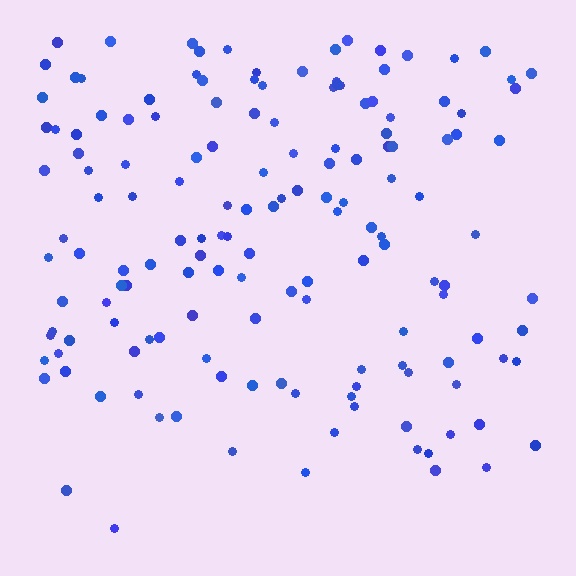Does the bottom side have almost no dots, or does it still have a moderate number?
Still a moderate number, just noticeably fewer than the top.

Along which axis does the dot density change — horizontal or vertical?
Vertical.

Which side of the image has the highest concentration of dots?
The top.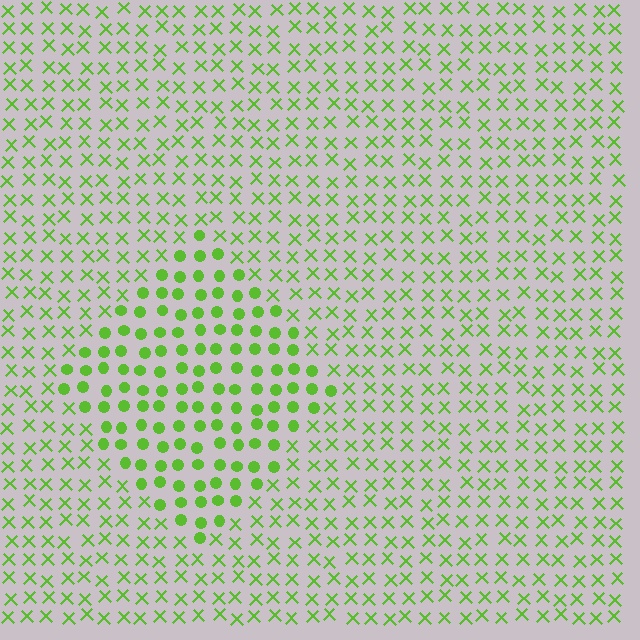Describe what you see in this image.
The image is filled with small lime elements arranged in a uniform grid. A diamond-shaped region contains circles, while the surrounding area contains X marks. The boundary is defined purely by the change in element shape.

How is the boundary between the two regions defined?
The boundary is defined by a change in element shape: circles inside vs. X marks outside. All elements share the same color and spacing.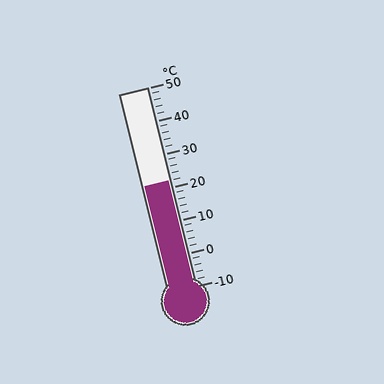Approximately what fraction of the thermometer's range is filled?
The thermometer is filled to approximately 55% of its range.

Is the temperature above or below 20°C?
The temperature is above 20°C.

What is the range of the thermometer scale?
The thermometer scale ranges from -10°C to 50°C.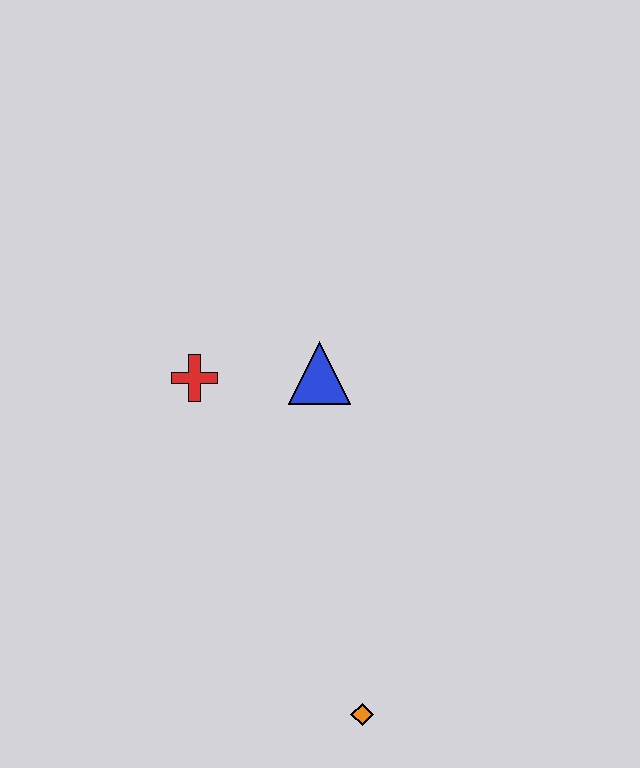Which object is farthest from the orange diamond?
The red cross is farthest from the orange diamond.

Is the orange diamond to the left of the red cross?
No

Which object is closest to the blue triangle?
The red cross is closest to the blue triangle.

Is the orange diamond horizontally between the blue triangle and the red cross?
No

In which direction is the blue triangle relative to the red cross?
The blue triangle is to the right of the red cross.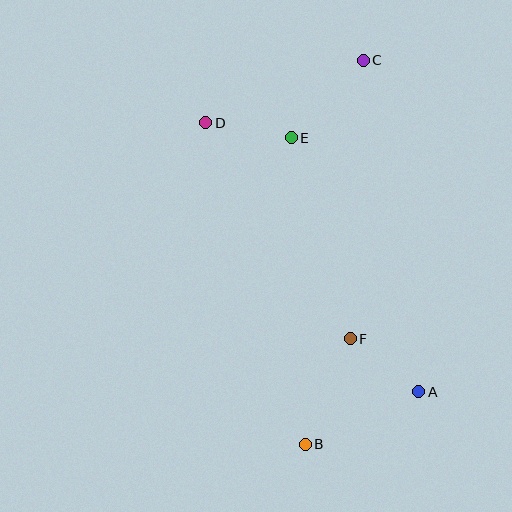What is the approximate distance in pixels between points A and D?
The distance between A and D is approximately 343 pixels.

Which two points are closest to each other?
Points A and F are closest to each other.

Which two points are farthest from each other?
Points B and C are farthest from each other.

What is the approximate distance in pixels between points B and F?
The distance between B and F is approximately 115 pixels.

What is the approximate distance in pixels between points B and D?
The distance between B and D is approximately 337 pixels.